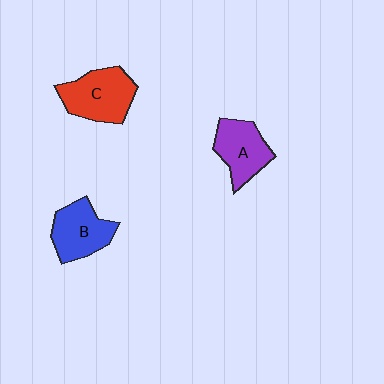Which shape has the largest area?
Shape C (red).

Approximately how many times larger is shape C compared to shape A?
Approximately 1.2 times.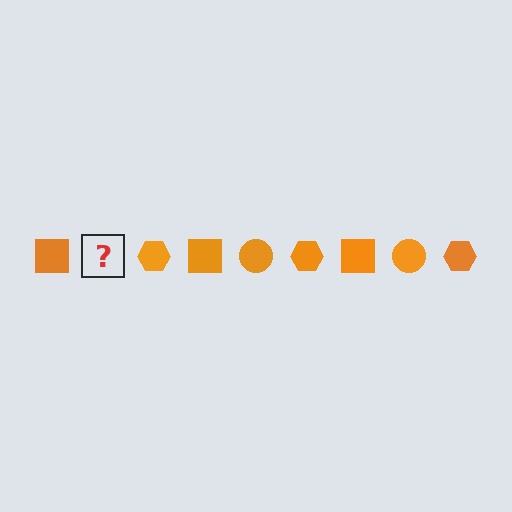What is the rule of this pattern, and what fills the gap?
The rule is that the pattern cycles through square, circle, hexagon shapes in orange. The gap should be filled with an orange circle.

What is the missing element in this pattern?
The missing element is an orange circle.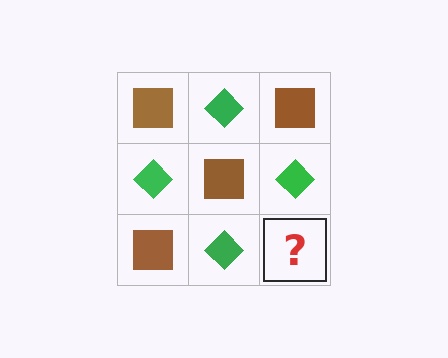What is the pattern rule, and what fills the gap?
The rule is that it alternates brown square and green diamond in a checkerboard pattern. The gap should be filled with a brown square.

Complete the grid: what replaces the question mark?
The question mark should be replaced with a brown square.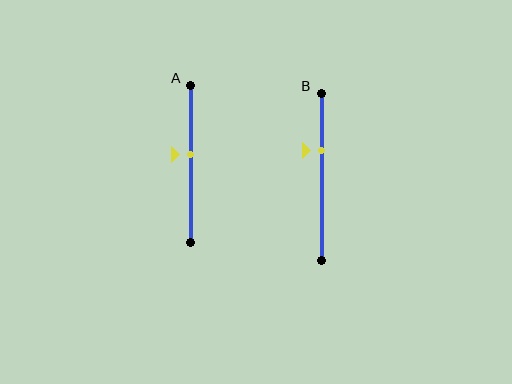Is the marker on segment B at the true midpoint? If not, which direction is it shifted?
No, the marker on segment B is shifted upward by about 16% of the segment length.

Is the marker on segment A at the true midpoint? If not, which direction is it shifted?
No, the marker on segment A is shifted upward by about 6% of the segment length.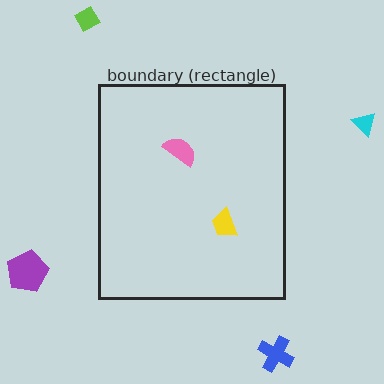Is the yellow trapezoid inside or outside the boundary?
Inside.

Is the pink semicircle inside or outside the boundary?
Inside.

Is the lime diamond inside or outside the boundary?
Outside.